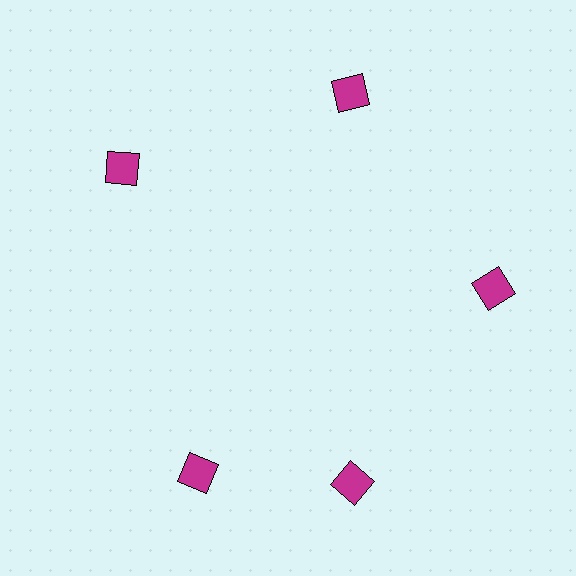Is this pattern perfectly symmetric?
No. The 5 magenta squares are arranged in a ring, but one element near the 8 o'clock position is rotated out of alignment along the ring, breaking the 5-fold rotational symmetry.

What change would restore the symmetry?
The symmetry would be restored by rotating it back into even spacing with its neighbors so that all 5 squares sit at equal angles and equal distance from the center.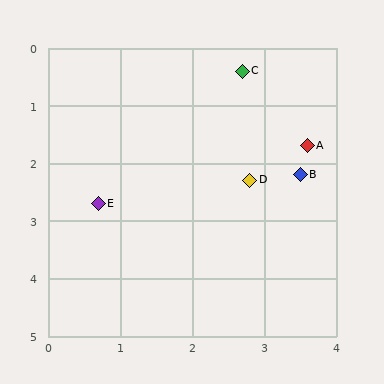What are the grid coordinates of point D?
Point D is at approximately (2.8, 2.3).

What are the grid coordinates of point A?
Point A is at approximately (3.6, 1.7).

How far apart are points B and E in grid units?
Points B and E are about 2.8 grid units apart.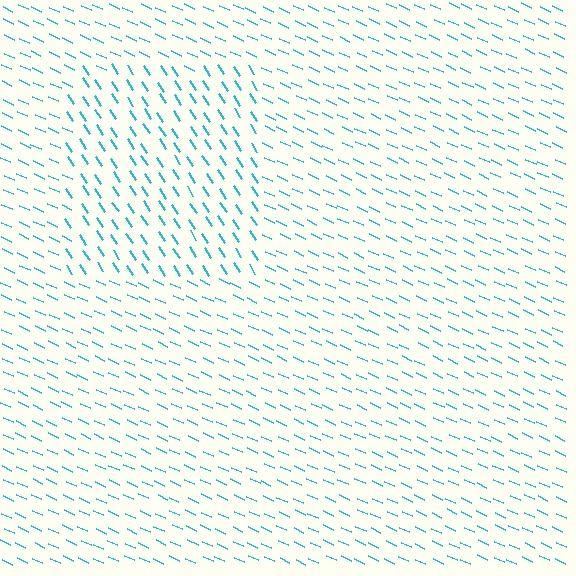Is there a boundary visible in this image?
Yes, there is a texture boundary formed by a change in line orientation.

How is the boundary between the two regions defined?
The boundary is defined purely by a change in line orientation (approximately 33 degrees difference). All lines are the same color and thickness.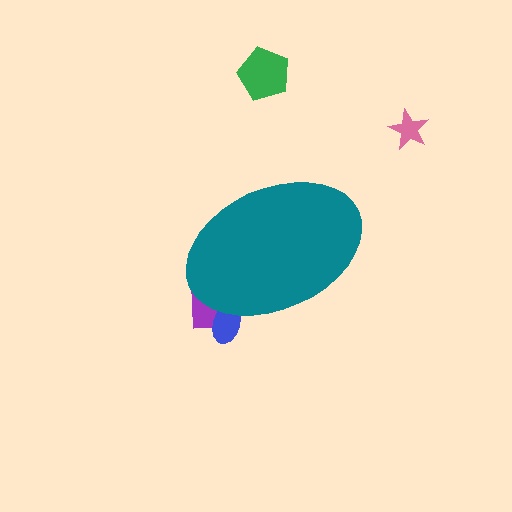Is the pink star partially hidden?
No, the pink star is fully visible.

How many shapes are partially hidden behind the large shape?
2 shapes are partially hidden.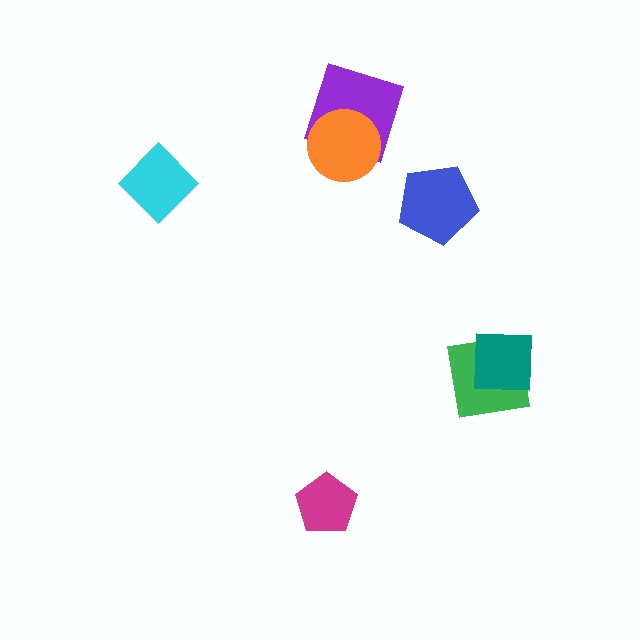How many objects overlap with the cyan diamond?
0 objects overlap with the cyan diamond.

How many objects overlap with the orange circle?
1 object overlaps with the orange circle.